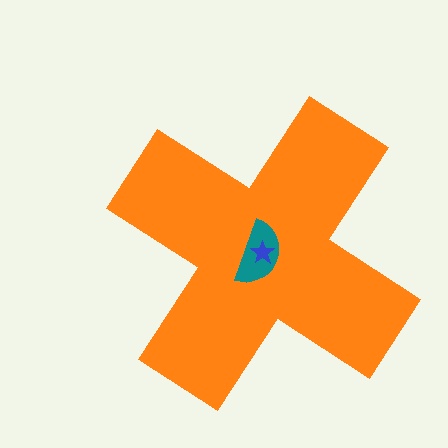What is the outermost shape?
The orange cross.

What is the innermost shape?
The blue star.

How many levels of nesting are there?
3.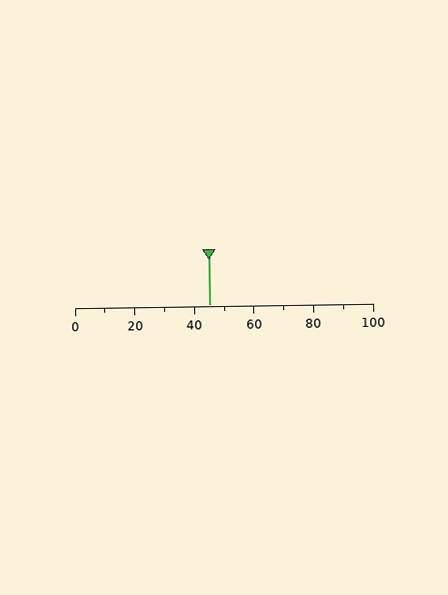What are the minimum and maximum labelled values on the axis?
The axis runs from 0 to 100.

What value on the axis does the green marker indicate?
The marker indicates approximately 45.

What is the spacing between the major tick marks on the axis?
The major ticks are spaced 20 apart.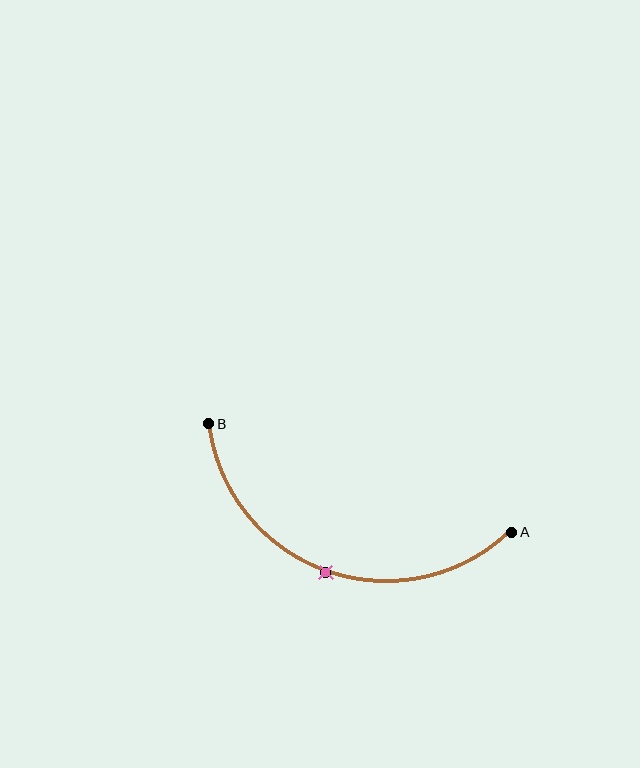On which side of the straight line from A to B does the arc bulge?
The arc bulges below the straight line connecting A and B.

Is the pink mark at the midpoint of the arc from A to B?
Yes. The pink mark lies on the arc at equal arc-length from both A and B — it is the arc midpoint.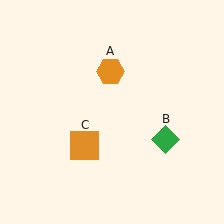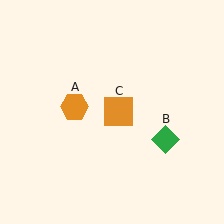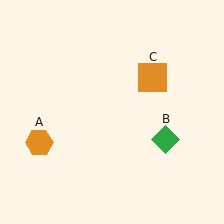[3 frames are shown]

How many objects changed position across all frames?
2 objects changed position: orange hexagon (object A), orange square (object C).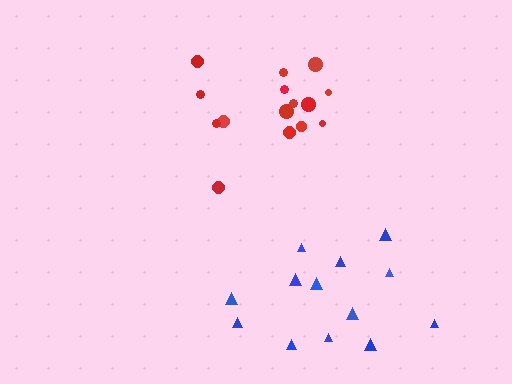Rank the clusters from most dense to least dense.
red, blue.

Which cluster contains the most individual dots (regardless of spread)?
Red (15).